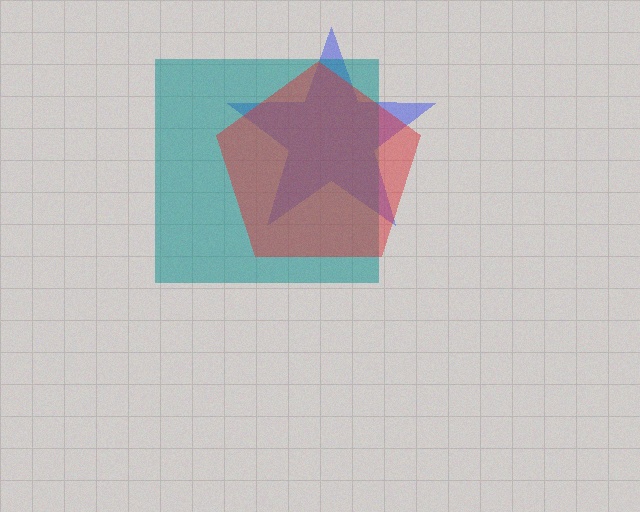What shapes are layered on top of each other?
The layered shapes are: a blue star, a teal square, a red pentagon.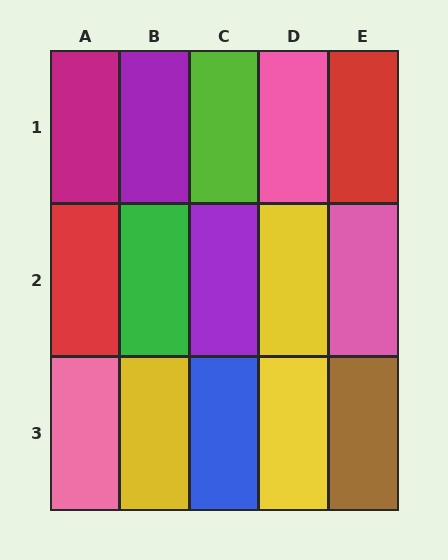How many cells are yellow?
3 cells are yellow.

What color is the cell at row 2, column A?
Red.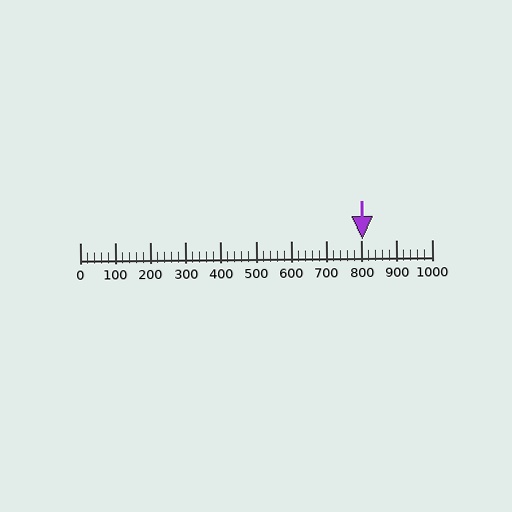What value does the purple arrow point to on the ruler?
The purple arrow points to approximately 803.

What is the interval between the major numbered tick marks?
The major tick marks are spaced 100 units apart.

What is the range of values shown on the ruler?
The ruler shows values from 0 to 1000.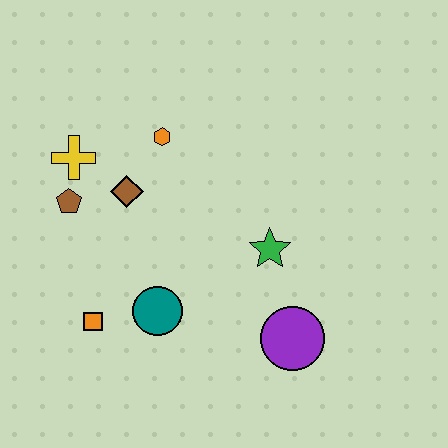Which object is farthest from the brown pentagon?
The purple circle is farthest from the brown pentagon.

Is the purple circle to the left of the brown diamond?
No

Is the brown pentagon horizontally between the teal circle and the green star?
No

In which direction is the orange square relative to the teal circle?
The orange square is to the left of the teal circle.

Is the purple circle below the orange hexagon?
Yes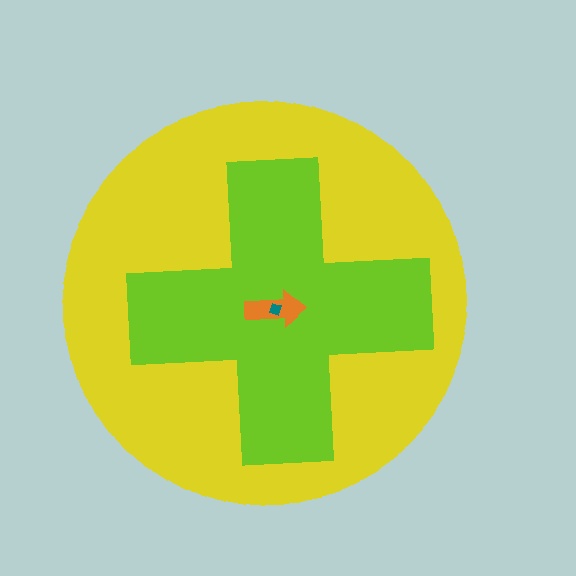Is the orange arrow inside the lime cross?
Yes.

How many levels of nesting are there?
4.